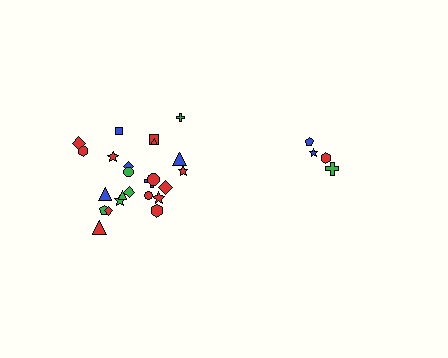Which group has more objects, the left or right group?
The left group.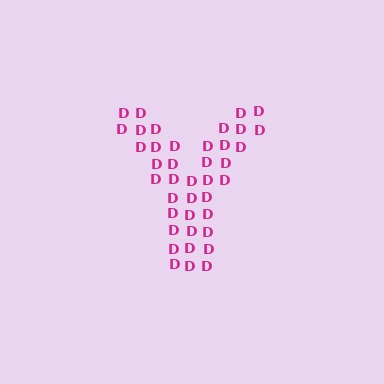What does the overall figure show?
The overall figure shows the letter Y.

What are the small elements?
The small elements are letter D's.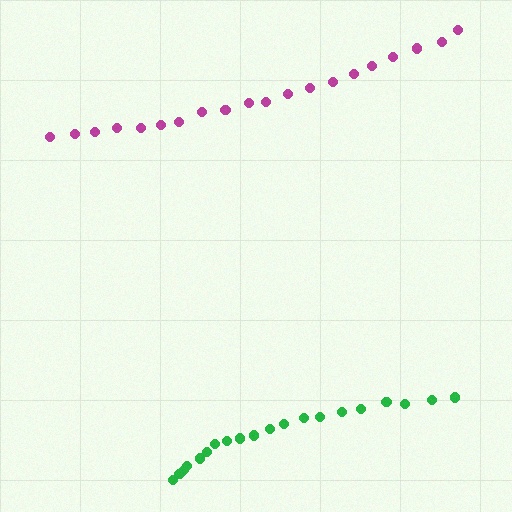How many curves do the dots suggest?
There are 2 distinct paths.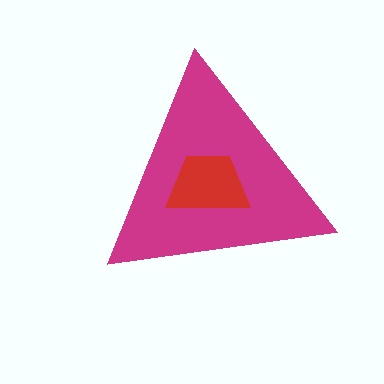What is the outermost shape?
The magenta triangle.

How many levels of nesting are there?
2.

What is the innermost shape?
The red trapezoid.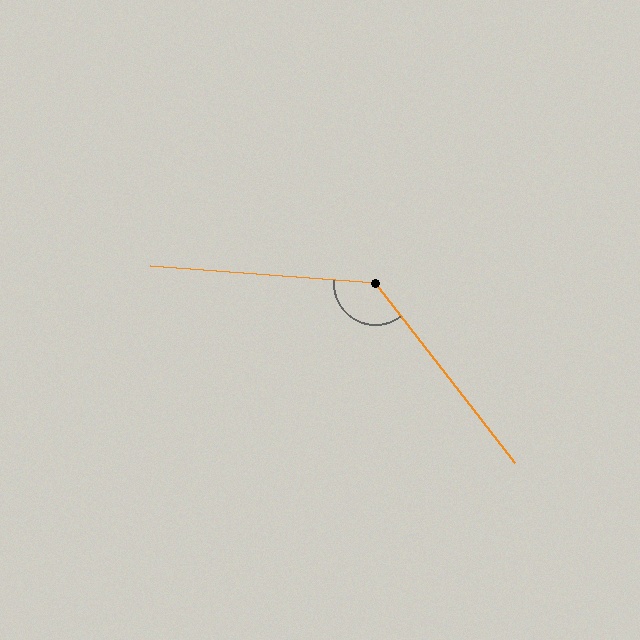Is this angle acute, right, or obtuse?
It is obtuse.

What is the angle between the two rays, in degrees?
Approximately 132 degrees.